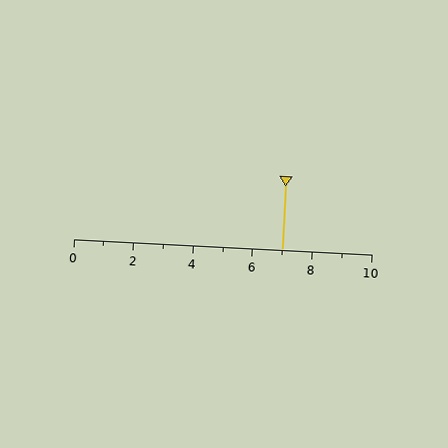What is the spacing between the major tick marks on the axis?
The major ticks are spaced 2 apart.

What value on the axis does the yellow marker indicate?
The marker indicates approximately 7.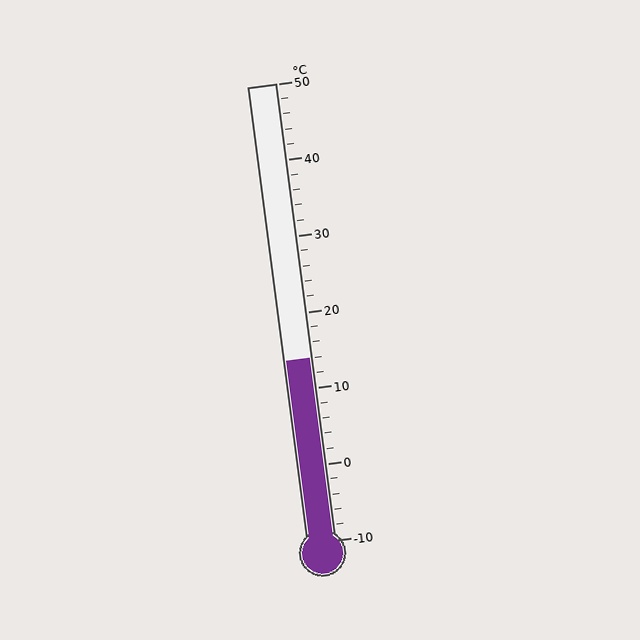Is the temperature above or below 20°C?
The temperature is below 20°C.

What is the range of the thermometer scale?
The thermometer scale ranges from -10°C to 50°C.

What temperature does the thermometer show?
The thermometer shows approximately 14°C.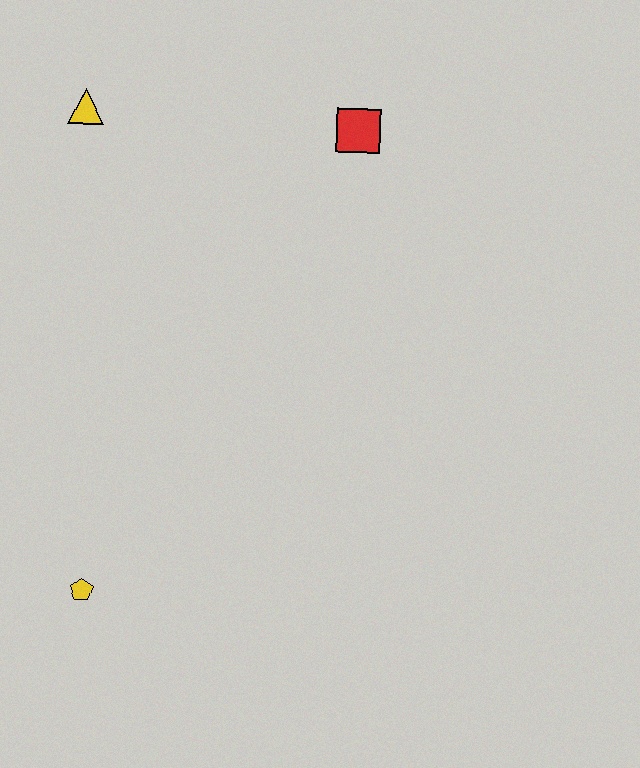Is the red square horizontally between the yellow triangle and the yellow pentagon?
No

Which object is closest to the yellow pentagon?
The yellow triangle is closest to the yellow pentagon.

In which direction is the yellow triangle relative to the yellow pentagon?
The yellow triangle is above the yellow pentagon.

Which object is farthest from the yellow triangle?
The yellow pentagon is farthest from the yellow triangle.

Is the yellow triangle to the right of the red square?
No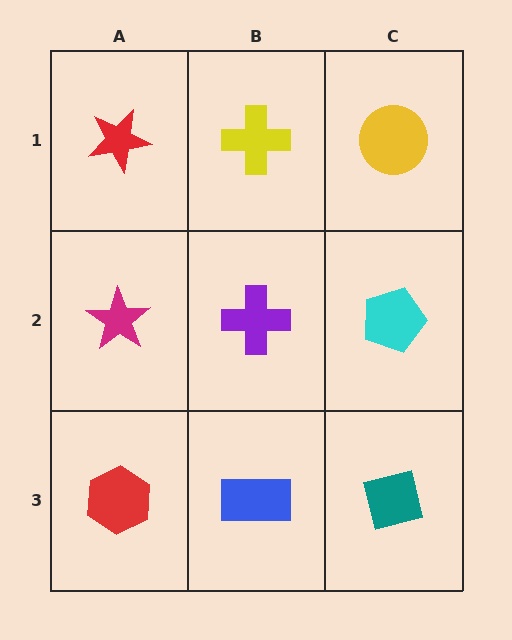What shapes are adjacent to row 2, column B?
A yellow cross (row 1, column B), a blue rectangle (row 3, column B), a magenta star (row 2, column A), a cyan pentagon (row 2, column C).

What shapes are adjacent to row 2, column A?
A red star (row 1, column A), a red hexagon (row 3, column A), a purple cross (row 2, column B).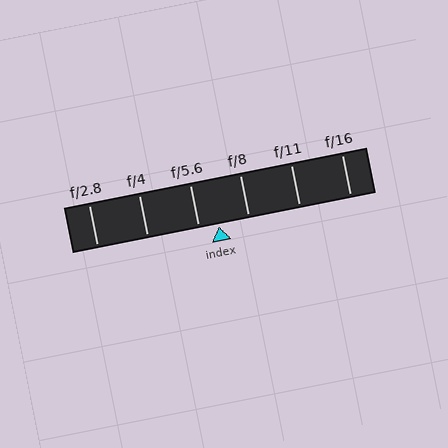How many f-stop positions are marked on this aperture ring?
There are 6 f-stop positions marked.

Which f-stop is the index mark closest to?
The index mark is closest to f/5.6.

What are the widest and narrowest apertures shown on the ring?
The widest aperture shown is f/2.8 and the narrowest is f/16.